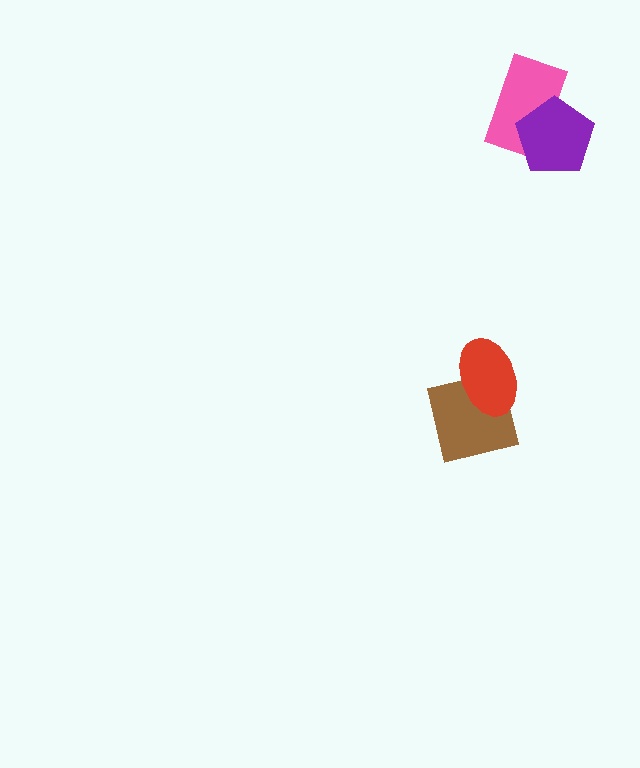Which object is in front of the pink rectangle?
The purple pentagon is in front of the pink rectangle.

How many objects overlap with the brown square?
1 object overlaps with the brown square.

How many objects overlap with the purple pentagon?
1 object overlaps with the purple pentagon.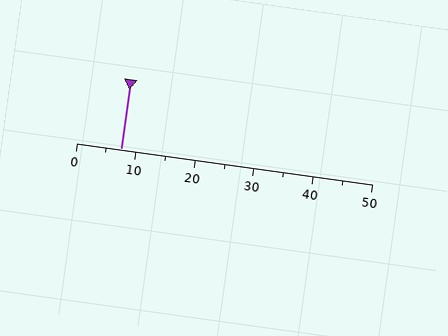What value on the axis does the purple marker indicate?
The marker indicates approximately 7.5.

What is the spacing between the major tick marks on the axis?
The major ticks are spaced 10 apart.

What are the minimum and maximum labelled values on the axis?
The axis runs from 0 to 50.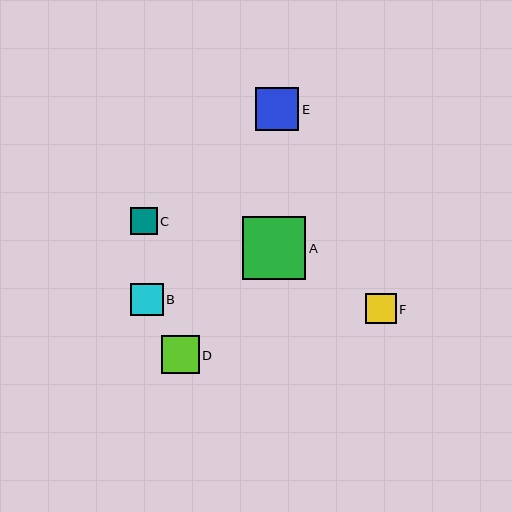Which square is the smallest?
Square C is the smallest with a size of approximately 27 pixels.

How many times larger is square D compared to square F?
Square D is approximately 1.2 times the size of square F.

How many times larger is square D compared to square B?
Square D is approximately 1.2 times the size of square B.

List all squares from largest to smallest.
From largest to smallest: A, E, D, B, F, C.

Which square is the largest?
Square A is the largest with a size of approximately 63 pixels.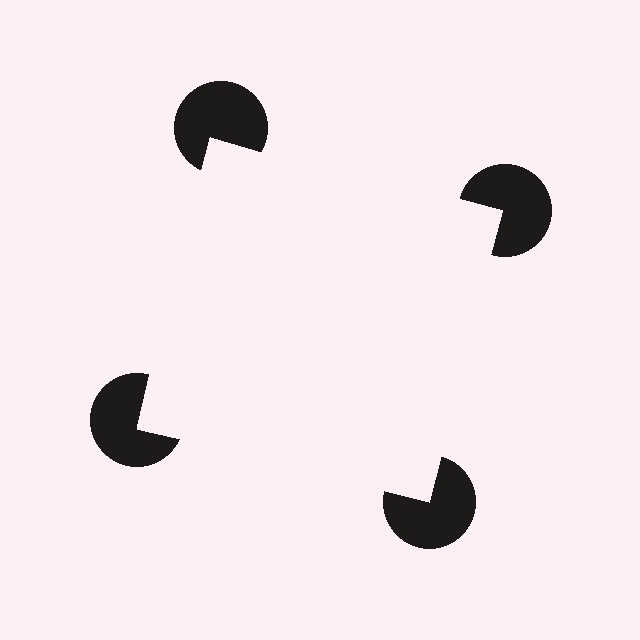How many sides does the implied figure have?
4 sides.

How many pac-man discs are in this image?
There are 4 — one at each vertex of the illusory square.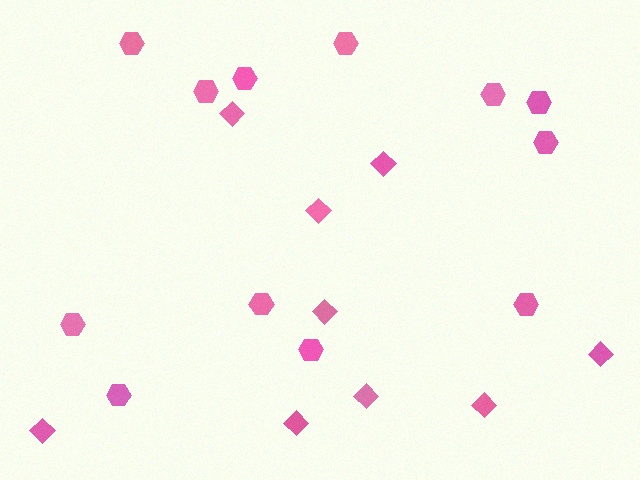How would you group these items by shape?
There are 2 groups: one group of hexagons (12) and one group of diamonds (9).